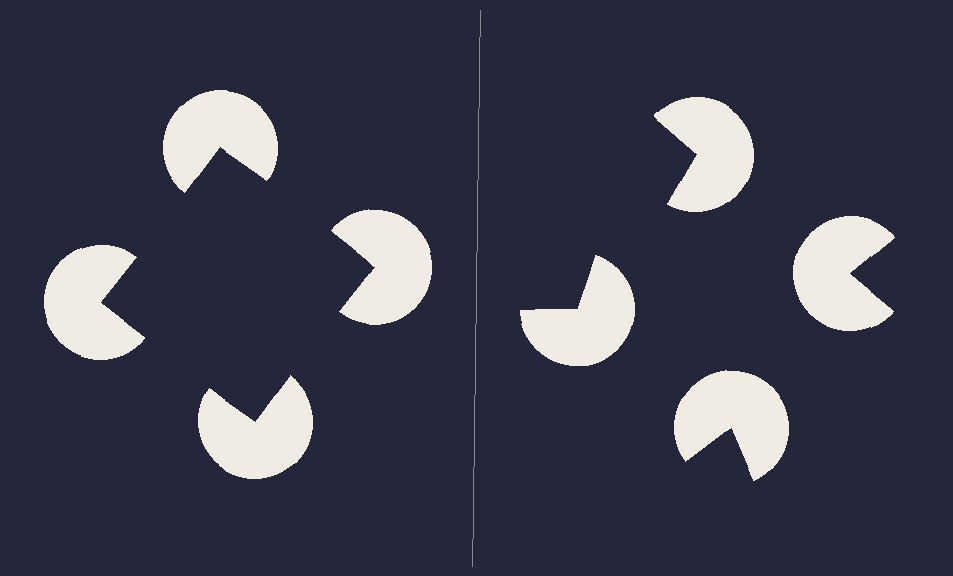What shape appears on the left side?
An illusory square.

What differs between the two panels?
The pac-man discs are positioned identically on both sides; only the wedge orientations differ. On the left they align to a square; on the right they are misaligned.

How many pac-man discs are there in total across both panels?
8 — 4 on each side.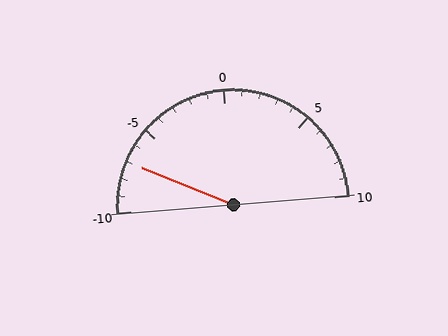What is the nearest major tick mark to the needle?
The nearest major tick mark is -5.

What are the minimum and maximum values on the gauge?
The gauge ranges from -10 to 10.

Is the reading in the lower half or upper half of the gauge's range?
The reading is in the lower half of the range (-10 to 10).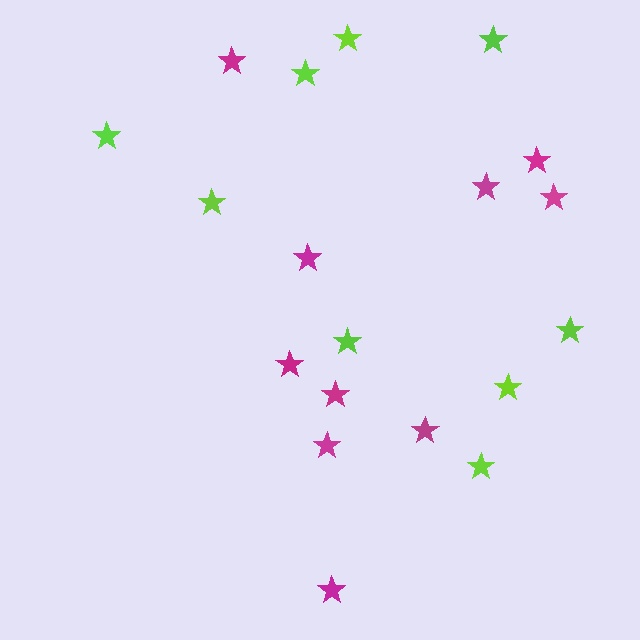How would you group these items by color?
There are 2 groups: one group of lime stars (9) and one group of magenta stars (10).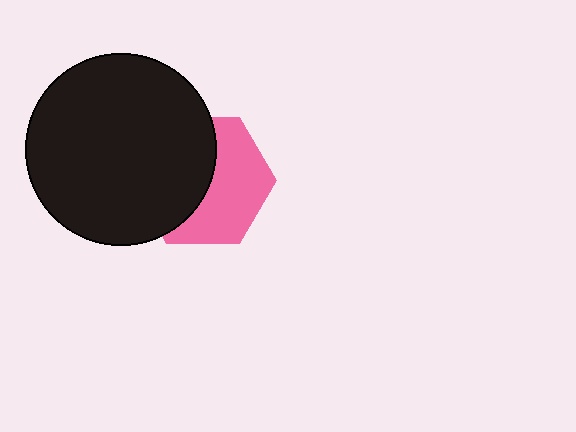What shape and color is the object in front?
The object in front is a black circle.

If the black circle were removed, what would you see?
You would see the complete pink hexagon.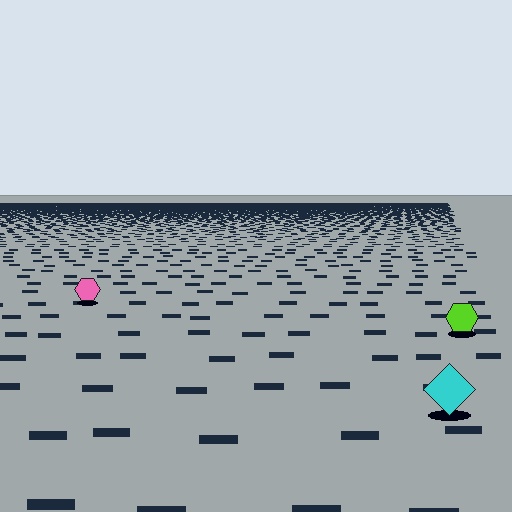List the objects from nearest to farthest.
From nearest to farthest: the cyan diamond, the lime hexagon, the pink hexagon.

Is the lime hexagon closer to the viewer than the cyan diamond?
No. The cyan diamond is closer — you can tell from the texture gradient: the ground texture is coarser near it.